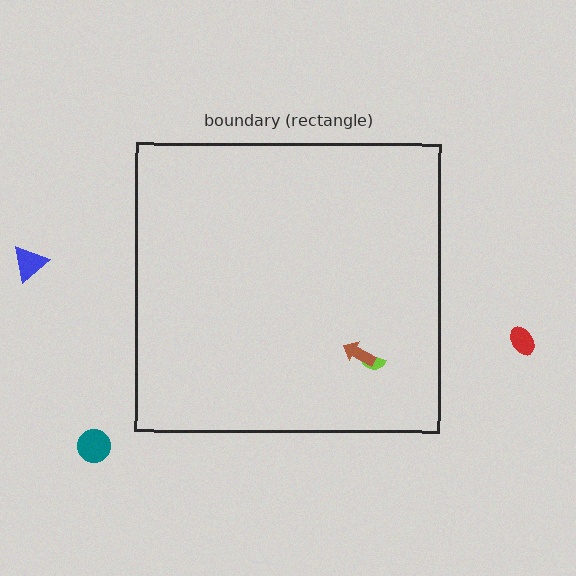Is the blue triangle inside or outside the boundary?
Outside.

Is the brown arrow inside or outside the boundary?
Inside.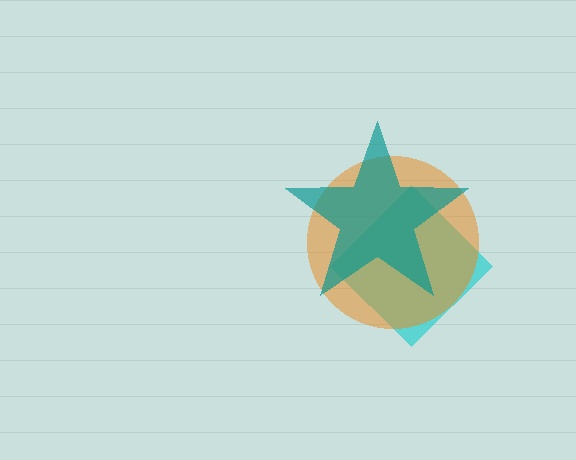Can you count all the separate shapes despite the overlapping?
Yes, there are 3 separate shapes.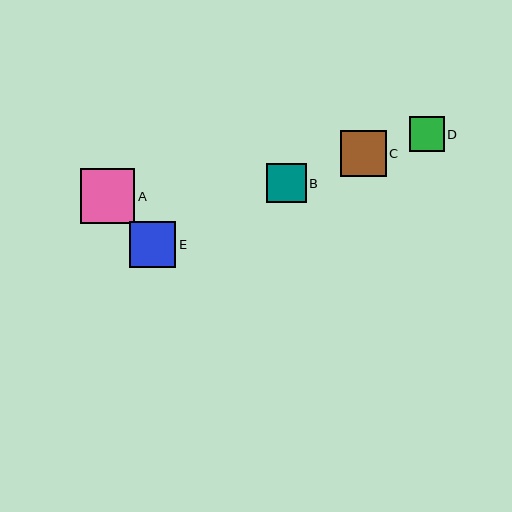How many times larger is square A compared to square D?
Square A is approximately 1.5 times the size of square D.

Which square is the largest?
Square A is the largest with a size of approximately 54 pixels.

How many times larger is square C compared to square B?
Square C is approximately 1.2 times the size of square B.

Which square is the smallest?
Square D is the smallest with a size of approximately 35 pixels.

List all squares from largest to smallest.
From largest to smallest: A, E, C, B, D.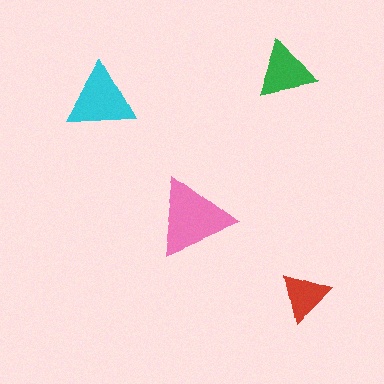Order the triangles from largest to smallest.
the pink one, the cyan one, the green one, the red one.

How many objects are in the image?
There are 4 objects in the image.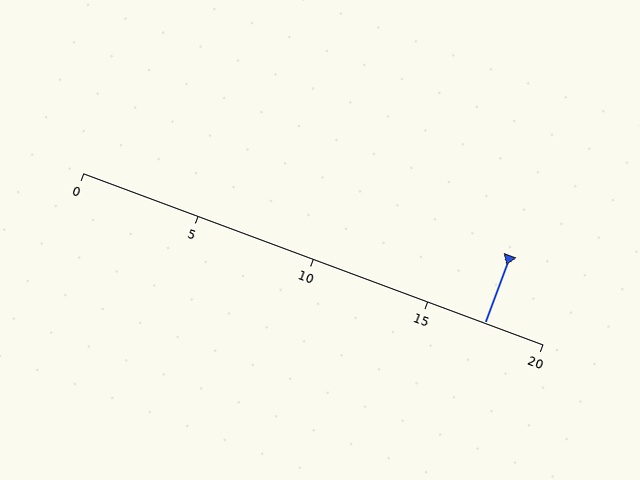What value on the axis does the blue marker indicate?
The marker indicates approximately 17.5.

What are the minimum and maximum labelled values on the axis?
The axis runs from 0 to 20.